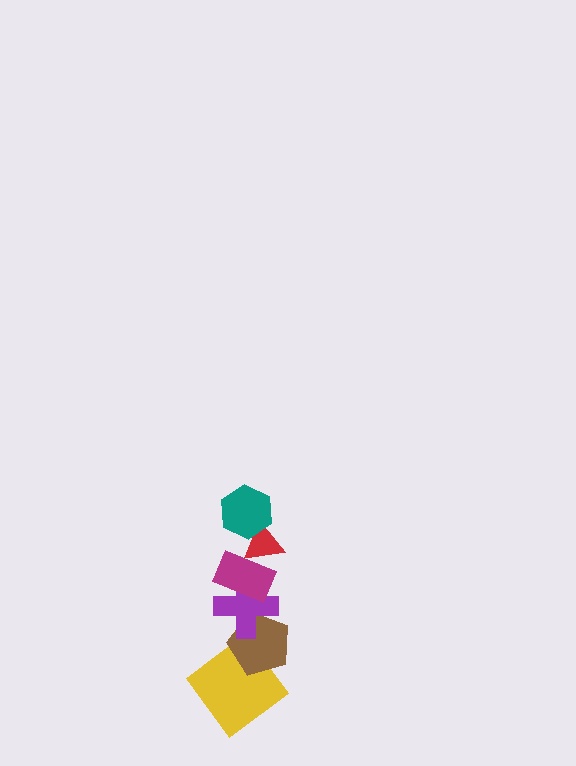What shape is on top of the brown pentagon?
The purple cross is on top of the brown pentagon.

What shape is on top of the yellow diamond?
The brown pentagon is on top of the yellow diamond.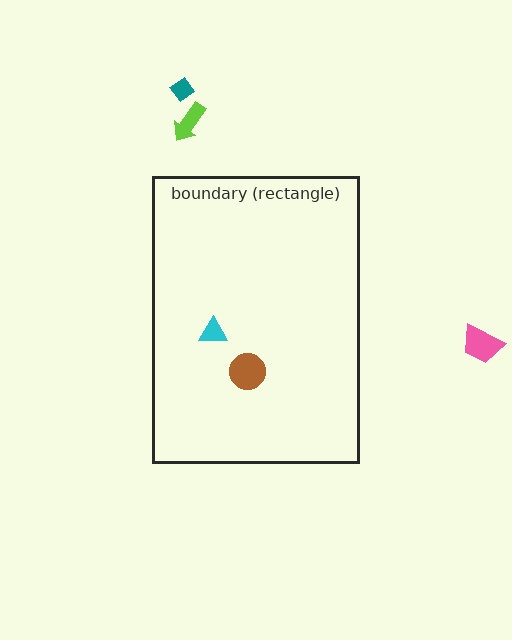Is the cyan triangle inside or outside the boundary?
Inside.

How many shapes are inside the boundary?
3 inside, 3 outside.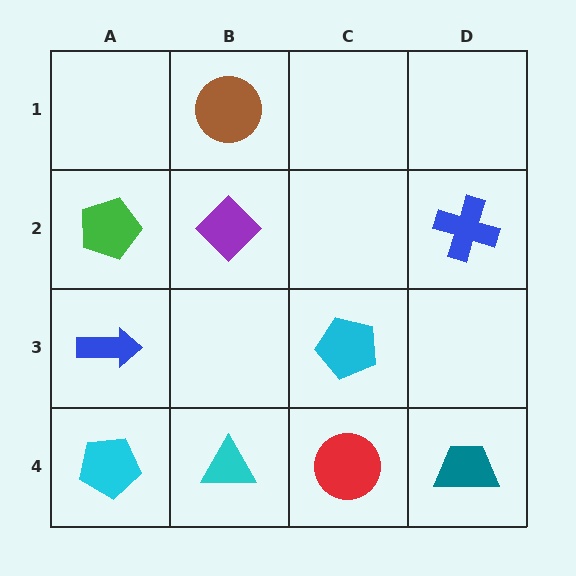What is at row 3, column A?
A blue arrow.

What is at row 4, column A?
A cyan pentagon.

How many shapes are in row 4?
4 shapes.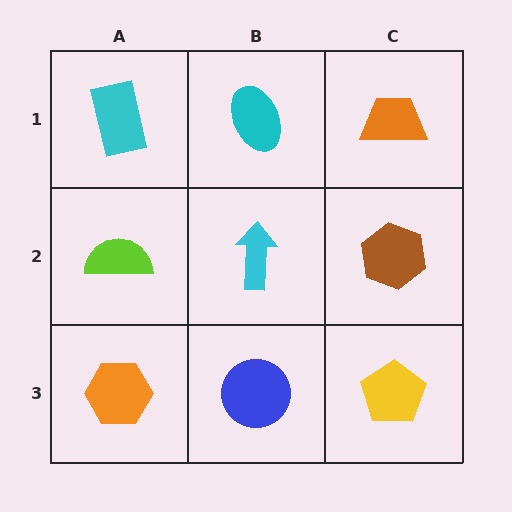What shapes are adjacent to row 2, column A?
A cyan rectangle (row 1, column A), an orange hexagon (row 3, column A), a cyan arrow (row 2, column B).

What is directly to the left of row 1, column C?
A cyan ellipse.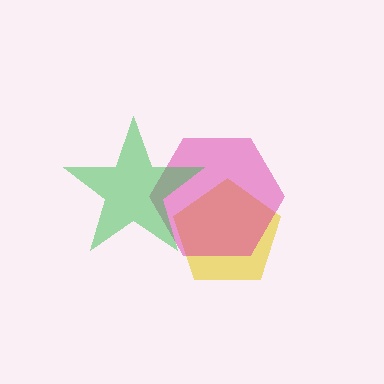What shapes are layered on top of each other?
The layered shapes are: a yellow pentagon, a magenta hexagon, a green star.